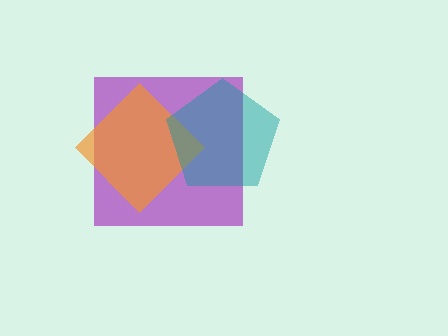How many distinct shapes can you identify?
There are 3 distinct shapes: a purple square, an orange diamond, a teal pentagon.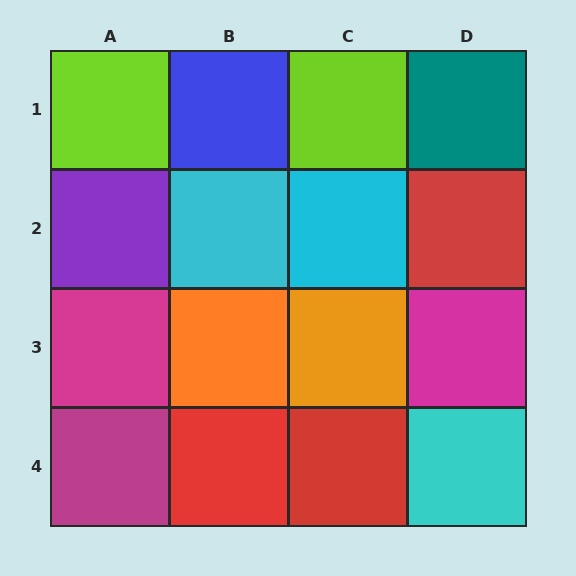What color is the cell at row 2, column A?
Purple.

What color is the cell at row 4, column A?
Magenta.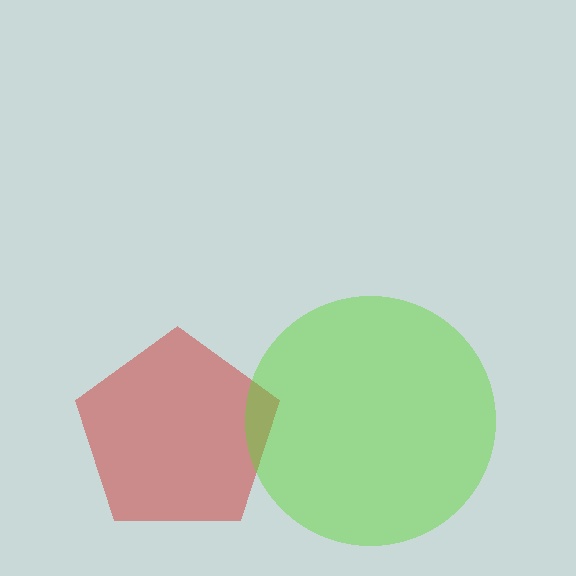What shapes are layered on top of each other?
The layered shapes are: a red pentagon, a lime circle.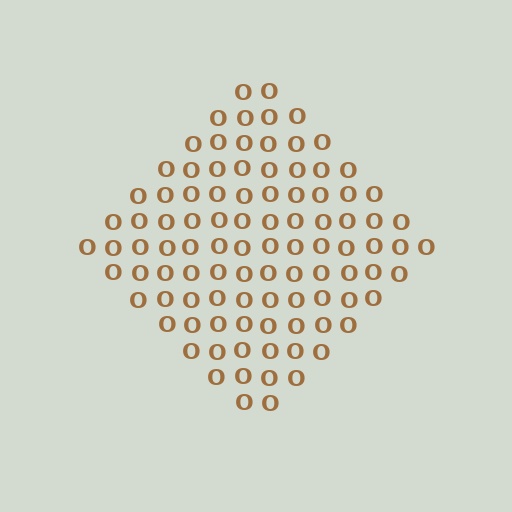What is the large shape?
The large shape is a diamond.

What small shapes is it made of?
It is made of small letter O's.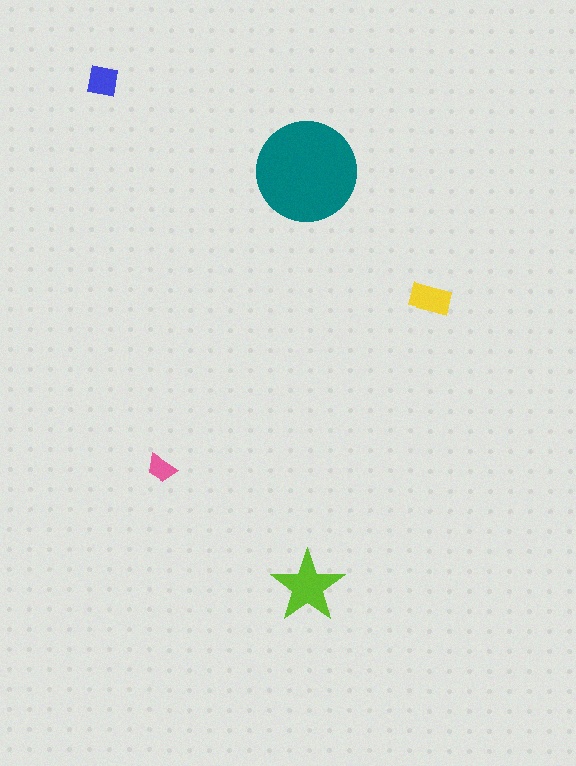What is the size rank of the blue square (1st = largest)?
4th.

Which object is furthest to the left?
The blue square is leftmost.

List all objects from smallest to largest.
The pink trapezoid, the blue square, the yellow rectangle, the lime star, the teal circle.